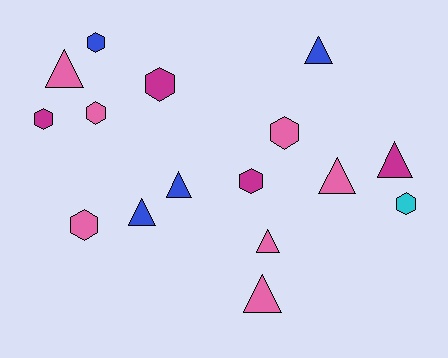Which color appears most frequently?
Pink, with 7 objects.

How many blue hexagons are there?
There is 1 blue hexagon.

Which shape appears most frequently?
Hexagon, with 8 objects.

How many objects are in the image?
There are 16 objects.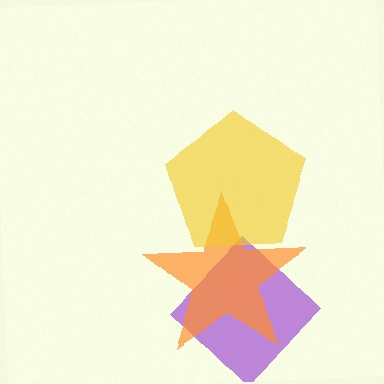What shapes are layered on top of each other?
The layered shapes are: a purple diamond, an orange star, a yellow pentagon.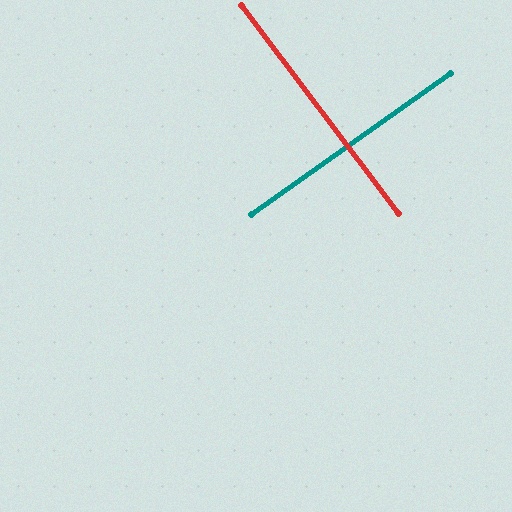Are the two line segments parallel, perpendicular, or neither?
Perpendicular — they meet at approximately 88°.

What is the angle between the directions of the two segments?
Approximately 88 degrees.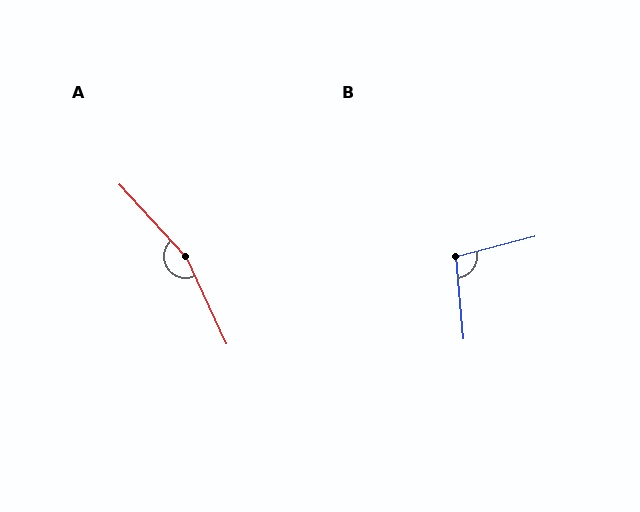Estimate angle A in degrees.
Approximately 162 degrees.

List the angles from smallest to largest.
B (100°), A (162°).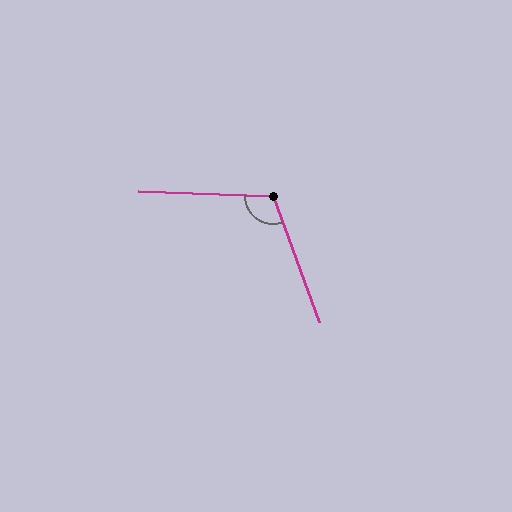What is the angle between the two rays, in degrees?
Approximately 112 degrees.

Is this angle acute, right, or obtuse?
It is obtuse.